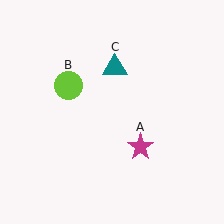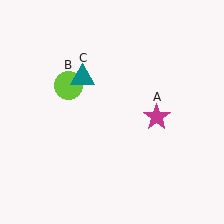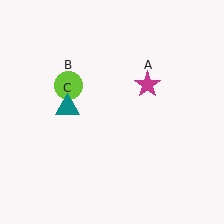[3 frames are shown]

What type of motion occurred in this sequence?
The magenta star (object A), teal triangle (object C) rotated counterclockwise around the center of the scene.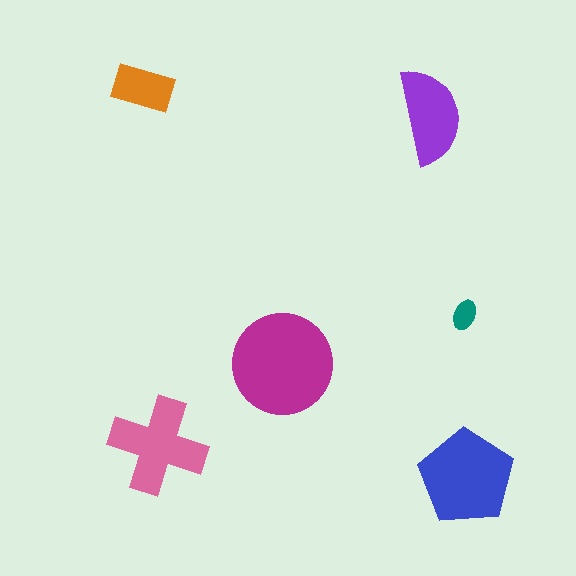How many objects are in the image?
There are 6 objects in the image.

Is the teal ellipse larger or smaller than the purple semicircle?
Smaller.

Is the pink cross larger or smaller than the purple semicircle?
Larger.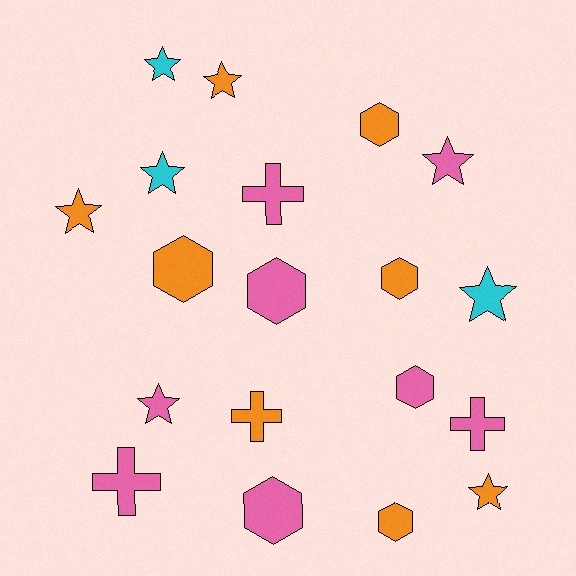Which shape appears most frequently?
Star, with 8 objects.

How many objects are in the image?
There are 19 objects.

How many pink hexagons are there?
There are 3 pink hexagons.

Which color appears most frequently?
Pink, with 8 objects.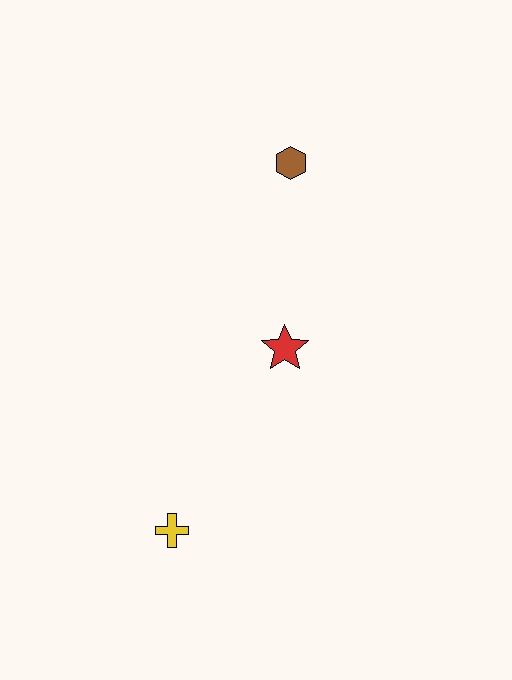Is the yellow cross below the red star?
Yes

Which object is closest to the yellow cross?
The red star is closest to the yellow cross.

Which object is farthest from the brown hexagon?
The yellow cross is farthest from the brown hexagon.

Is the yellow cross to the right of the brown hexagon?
No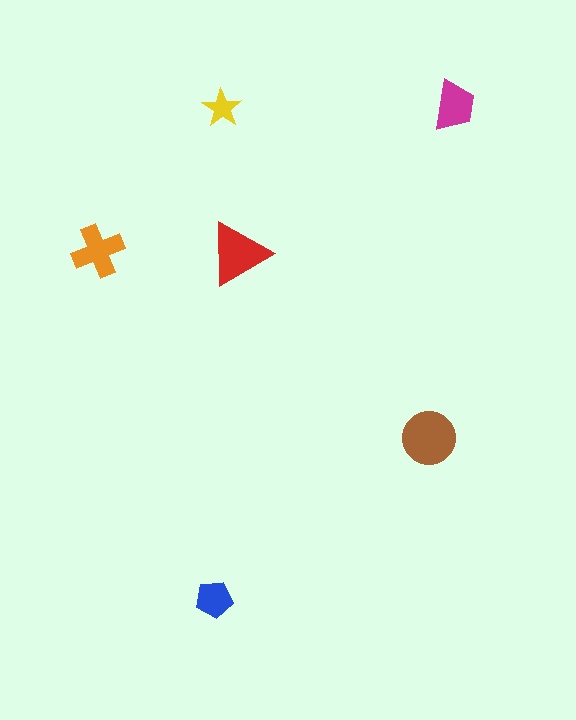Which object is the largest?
The brown circle.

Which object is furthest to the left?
The orange cross is leftmost.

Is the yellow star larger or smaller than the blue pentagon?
Smaller.